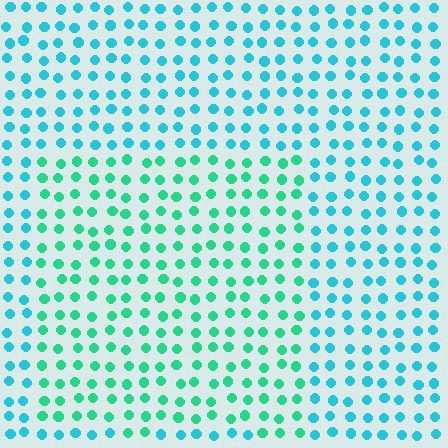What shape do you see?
I see a rectangle.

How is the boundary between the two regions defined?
The boundary is defined purely by a slight shift in hue (about 31 degrees). Spacing, size, and orientation are identical on both sides.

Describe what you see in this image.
The image is filled with small cyan elements in a uniform arrangement. A rectangle-shaped region is visible where the elements are tinted to a slightly different hue, forming a subtle color boundary.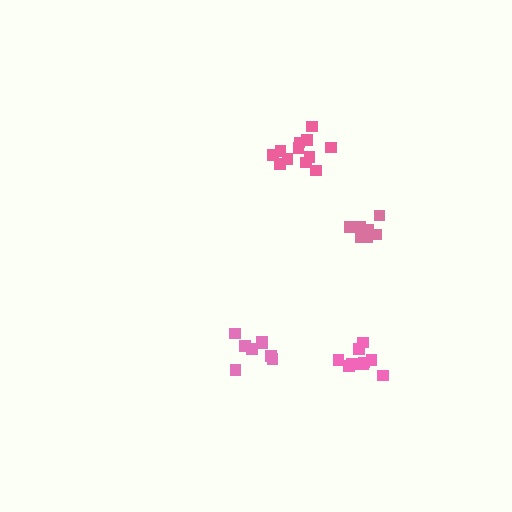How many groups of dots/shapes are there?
There are 4 groups.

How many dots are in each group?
Group 1: 8 dots, Group 2: 9 dots, Group 3: 12 dots, Group 4: 8 dots (37 total).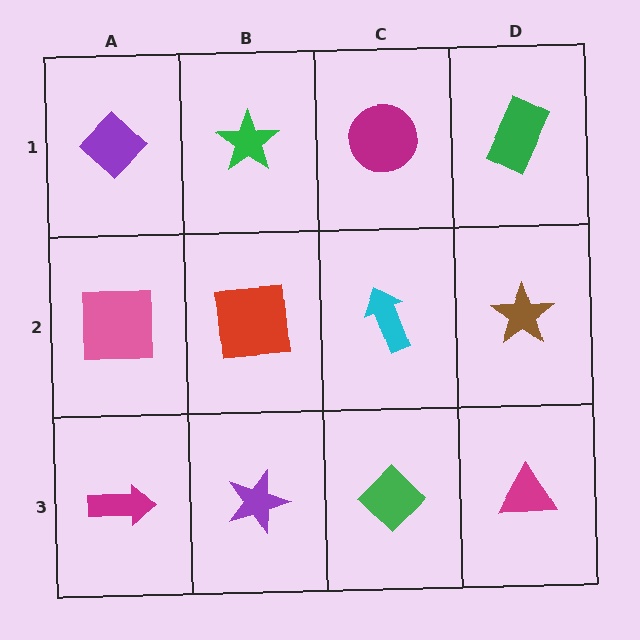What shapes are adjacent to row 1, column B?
A red square (row 2, column B), a purple diamond (row 1, column A), a magenta circle (row 1, column C).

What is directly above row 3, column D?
A brown star.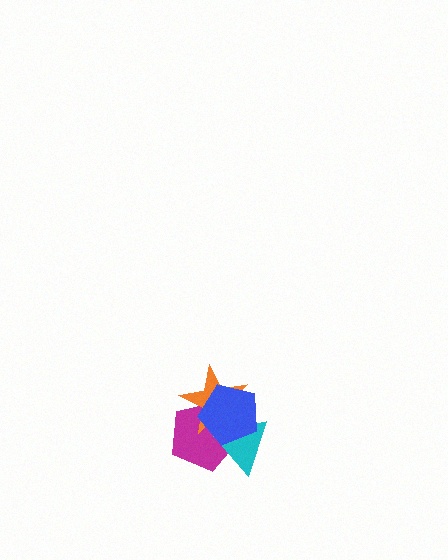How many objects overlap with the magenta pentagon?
3 objects overlap with the magenta pentagon.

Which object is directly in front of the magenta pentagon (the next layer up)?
The cyan triangle is directly in front of the magenta pentagon.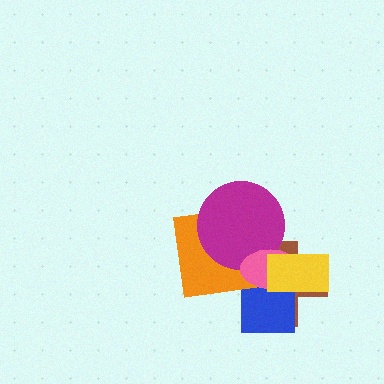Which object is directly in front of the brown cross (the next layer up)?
The blue square is directly in front of the brown cross.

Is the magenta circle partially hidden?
Yes, it is partially covered by another shape.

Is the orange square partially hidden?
Yes, it is partially covered by another shape.